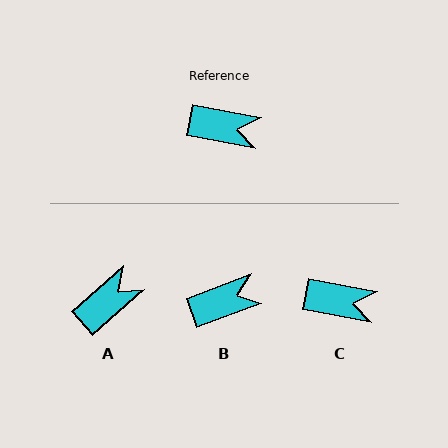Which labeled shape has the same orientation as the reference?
C.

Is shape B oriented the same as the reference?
No, it is off by about 32 degrees.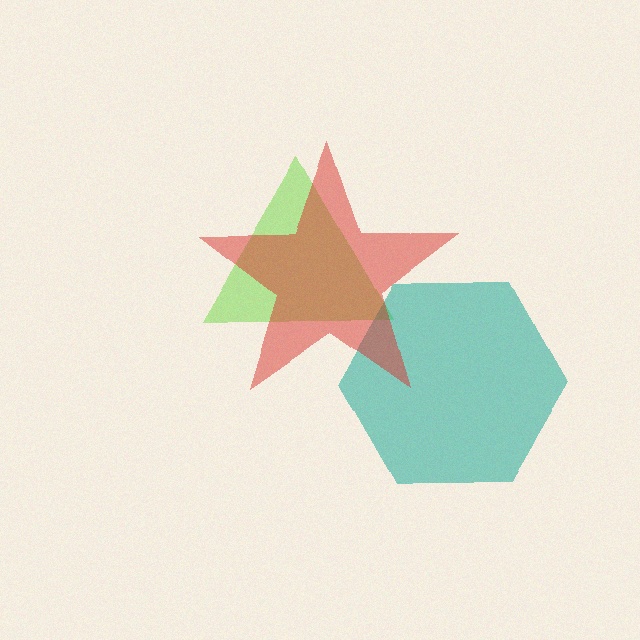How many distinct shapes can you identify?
There are 3 distinct shapes: a lime triangle, a teal hexagon, a red star.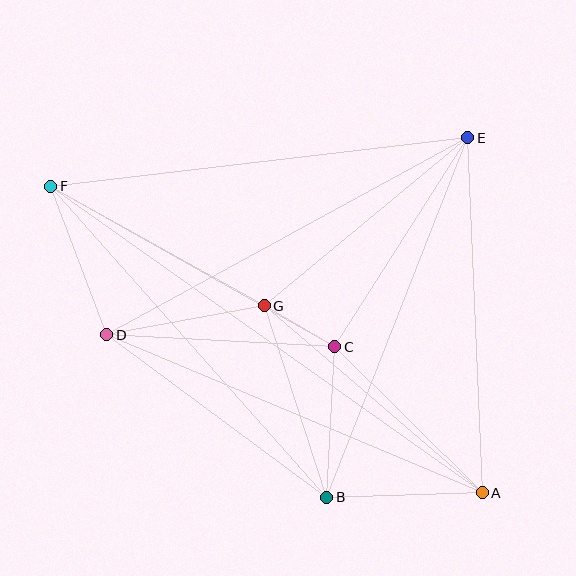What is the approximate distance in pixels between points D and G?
The distance between D and G is approximately 160 pixels.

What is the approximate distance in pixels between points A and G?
The distance between A and G is approximately 287 pixels.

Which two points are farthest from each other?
Points A and F are farthest from each other.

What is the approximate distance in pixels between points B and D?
The distance between B and D is approximately 273 pixels.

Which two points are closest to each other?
Points C and G are closest to each other.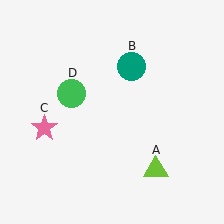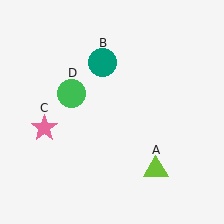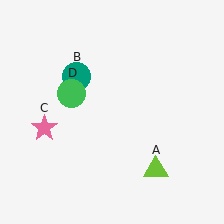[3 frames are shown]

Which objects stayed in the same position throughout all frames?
Lime triangle (object A) and pink star (object C) and green circle (object D) remained stationary.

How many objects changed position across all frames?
1 object changed position: teal circle (object B).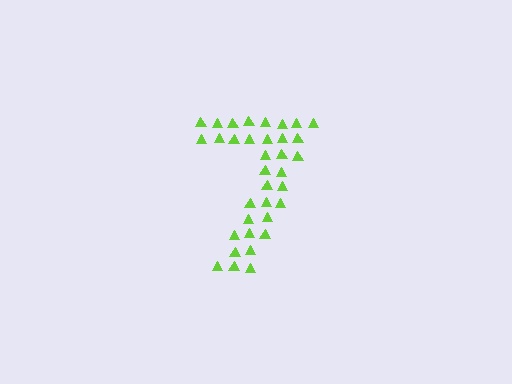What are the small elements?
The small elements are triangles.